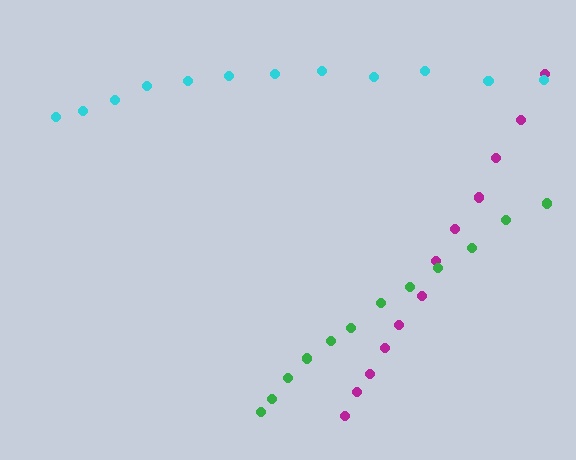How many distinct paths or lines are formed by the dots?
There are 3 distinct paths.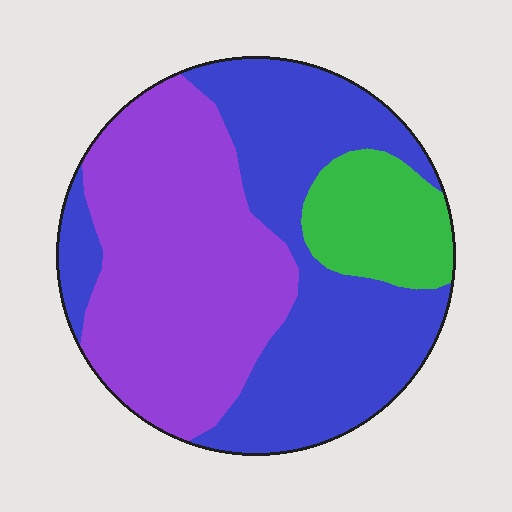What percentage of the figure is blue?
Blue covers about 45% of the figure.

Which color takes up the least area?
Green, at roughly 15%.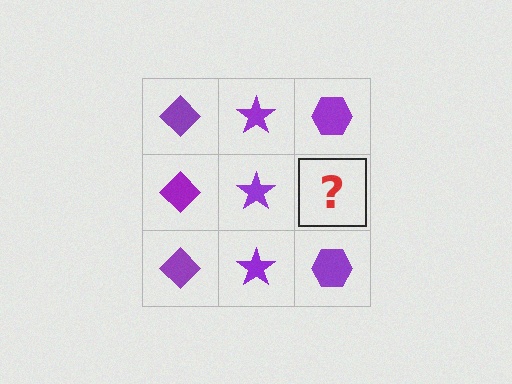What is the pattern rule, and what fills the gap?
The rule is that each column has a consistent shape. The gap should be filled with a purple hexagon.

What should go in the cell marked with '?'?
The missing cell should contain a purple hexagon.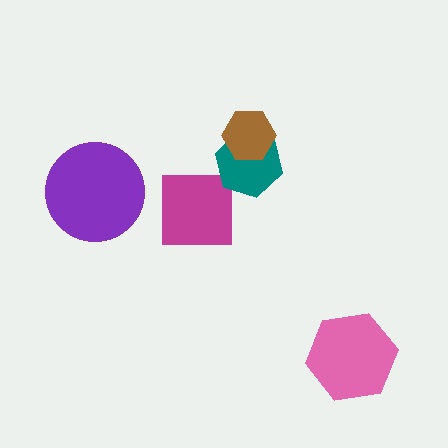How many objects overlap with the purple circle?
0 objects overlap with the purple circle.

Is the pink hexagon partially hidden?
No, no other shape covers it.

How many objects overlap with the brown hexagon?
1 object overlaps with the brown hexagon.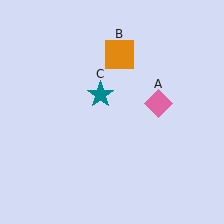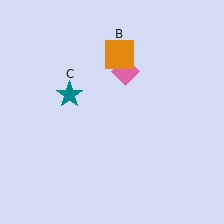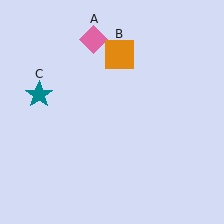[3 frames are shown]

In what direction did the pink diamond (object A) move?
The pink diamond (object A) moved up and to the left.